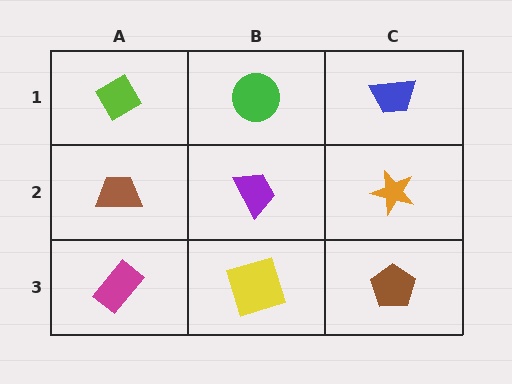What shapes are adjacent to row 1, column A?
A brown trapezoid (row 2, column A), a green circle (row 1, column B).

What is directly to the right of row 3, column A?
A yellow square.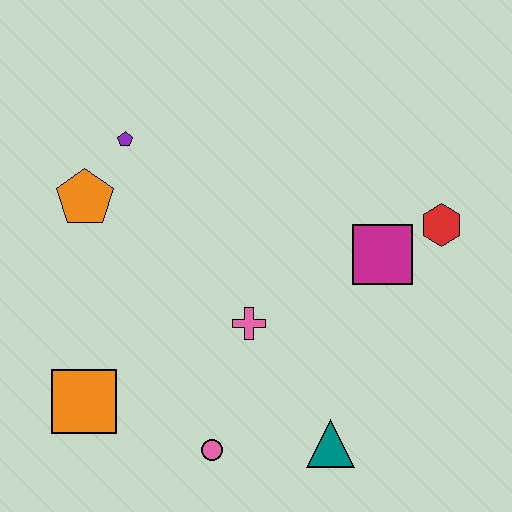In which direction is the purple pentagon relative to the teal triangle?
The purple pentagon is above the teal triangle.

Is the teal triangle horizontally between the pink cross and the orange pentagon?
No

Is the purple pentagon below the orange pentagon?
No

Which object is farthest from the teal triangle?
The purple pentagon is farthest from the teal triangle.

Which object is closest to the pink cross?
The pink circle is closest to the pink cross.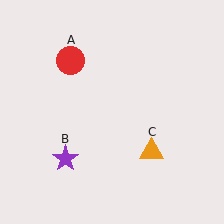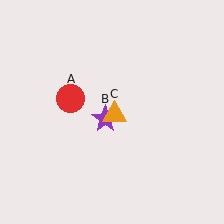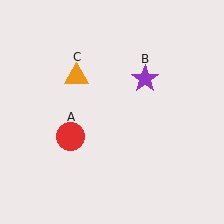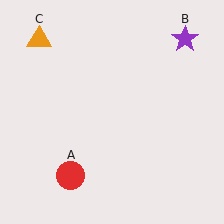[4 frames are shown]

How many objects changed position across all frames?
3 objects changed position: red circle (object A), purple star (object B), orange triangle (object C).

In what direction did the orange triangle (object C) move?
The orange triangle (object C) moved up and to the left.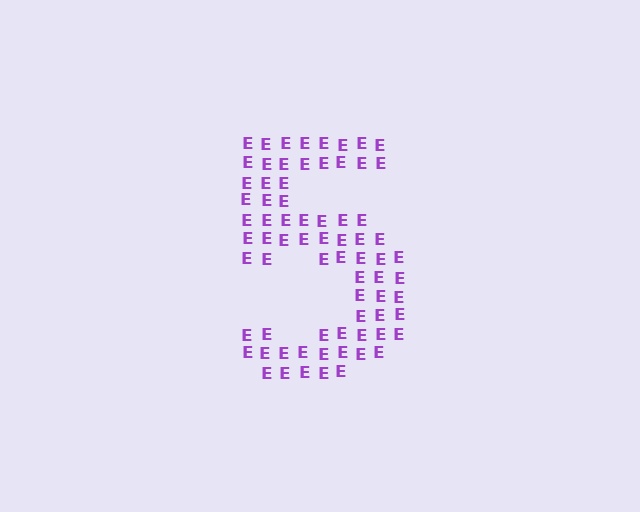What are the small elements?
The small elements are letter E's.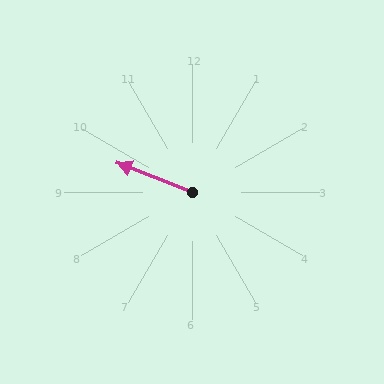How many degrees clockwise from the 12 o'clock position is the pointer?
Approximately 291 degrees.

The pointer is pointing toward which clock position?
Roughly 10 o'clock.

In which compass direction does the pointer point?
West.